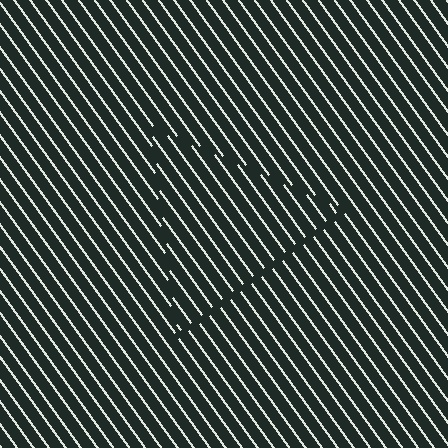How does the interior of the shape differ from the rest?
The interior of the shape contains the same grating, shifted by half a period — the contour is defined by the phase discontinuity where line-ends from the inner and outer gratings abut.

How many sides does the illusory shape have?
3 sides — the line-ends trace a triangle.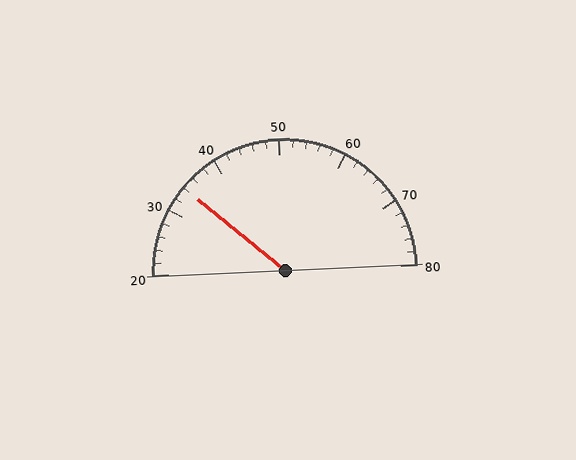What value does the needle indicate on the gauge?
The needle indicates approximately 34.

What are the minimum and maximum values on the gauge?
The gauge ranges from 20 to 80.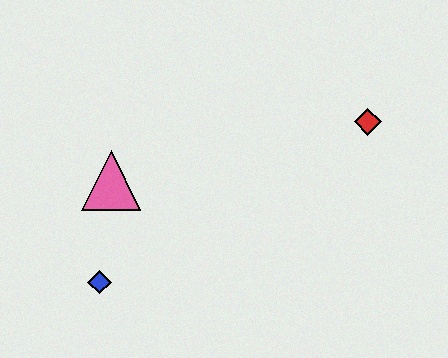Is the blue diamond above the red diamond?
No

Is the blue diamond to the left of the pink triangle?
Yes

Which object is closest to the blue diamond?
The pink triangle is closest to the blue diamond.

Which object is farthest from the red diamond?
The blue diamond is farthest from the red diamond.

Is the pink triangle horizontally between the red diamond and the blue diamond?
Yes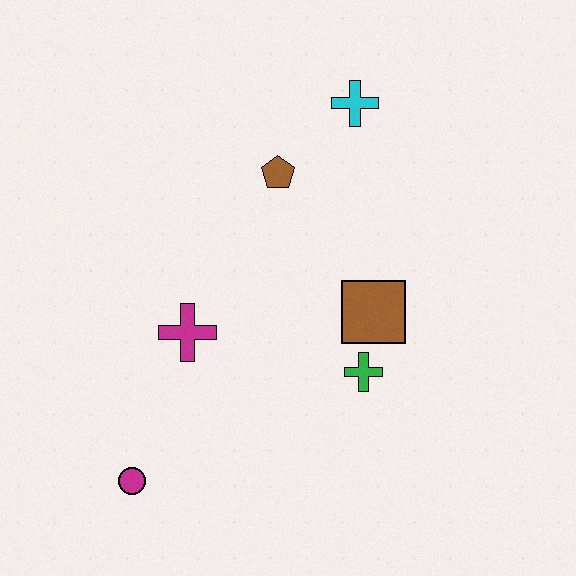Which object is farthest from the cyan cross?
The magenta circle is farthest from the cyan cross.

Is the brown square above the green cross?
Yes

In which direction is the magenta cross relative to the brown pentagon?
The magenta cross is below the brown pentagon.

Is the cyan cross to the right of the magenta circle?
Yes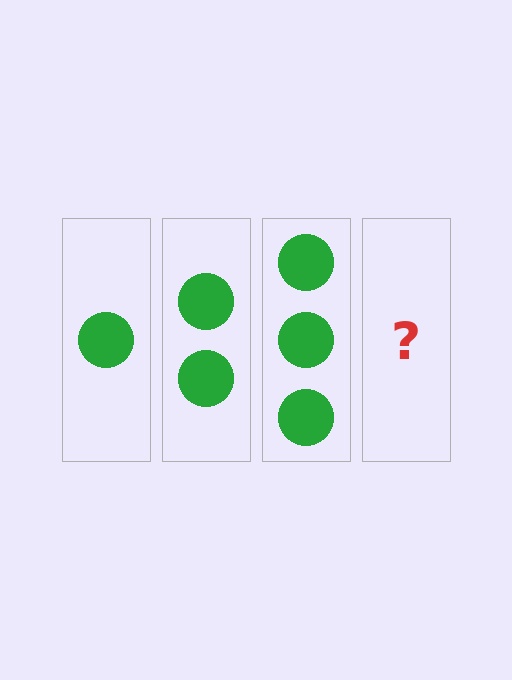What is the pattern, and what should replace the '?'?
The pattern is that each step adds one more circle. The '?' should be 4 circles.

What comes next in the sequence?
The next element should be 4 circles.